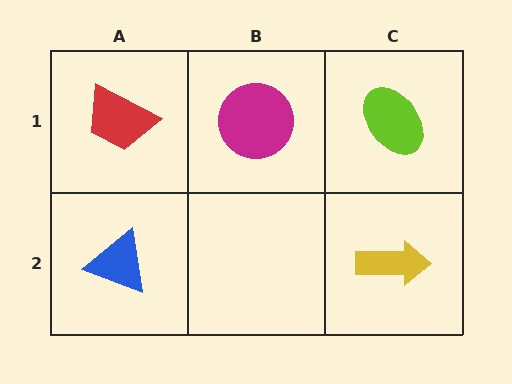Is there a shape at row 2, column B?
No, that cell is empty.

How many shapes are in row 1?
3 shapes.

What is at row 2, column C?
A yellow arrow.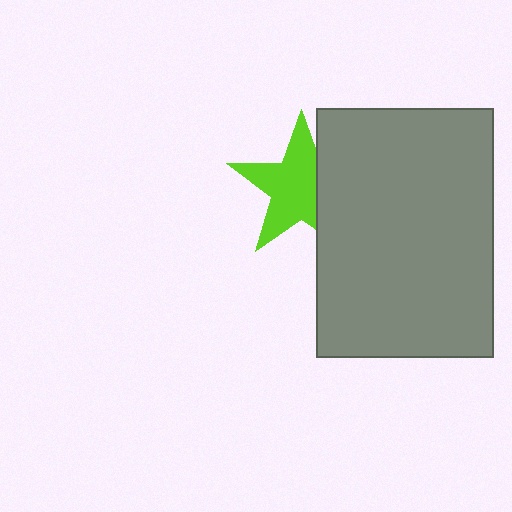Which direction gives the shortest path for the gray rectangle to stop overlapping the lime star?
Moving right gives the shortest separation.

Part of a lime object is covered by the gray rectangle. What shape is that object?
It is a star.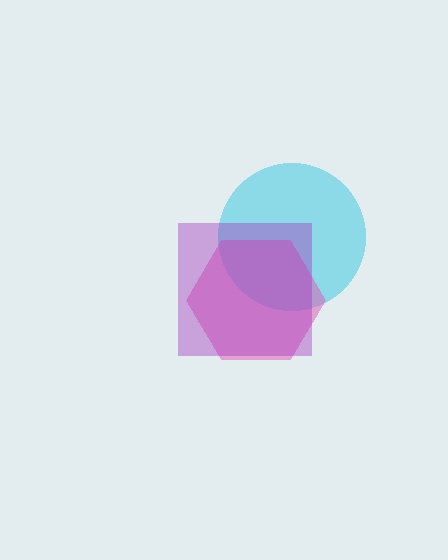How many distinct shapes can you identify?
There are 3 distinct shapes: a cyan circle, a pink hexagon, a purple square.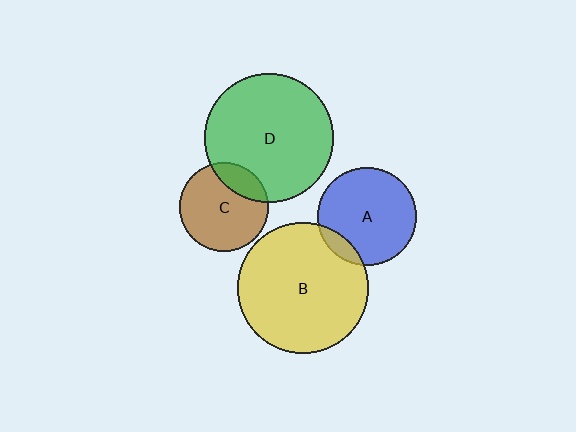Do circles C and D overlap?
Yes.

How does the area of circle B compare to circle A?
Approximately 1.8 times.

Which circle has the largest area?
Circle B (yellow).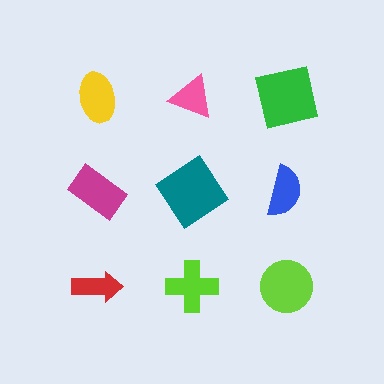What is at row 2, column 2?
A teal diamond.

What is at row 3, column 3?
A lime circle.